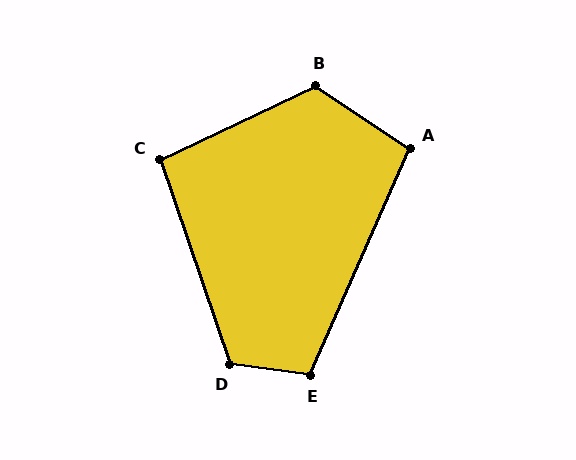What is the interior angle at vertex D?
Approximately 116 degrees (obtuse).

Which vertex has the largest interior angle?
B, at approximately 121 degrees.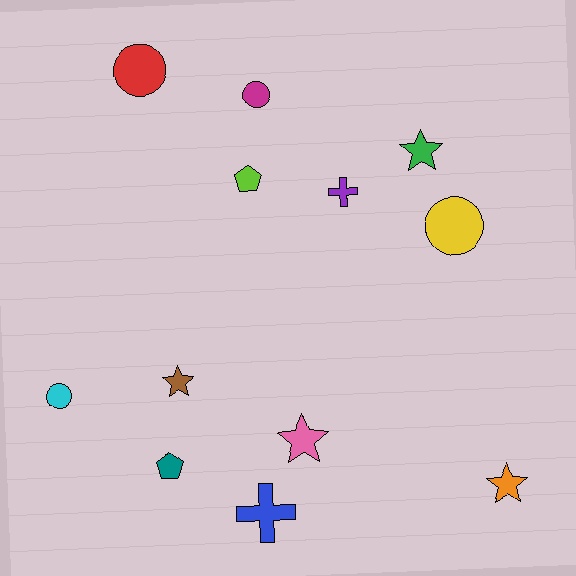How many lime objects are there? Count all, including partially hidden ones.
There is 1 lime object.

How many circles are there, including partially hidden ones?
There are 4 circles.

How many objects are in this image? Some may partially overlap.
There are 12 objects.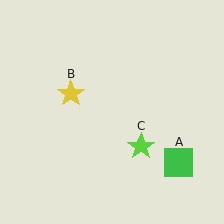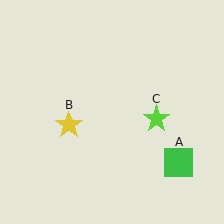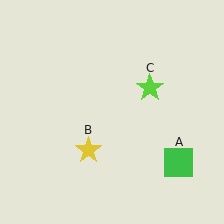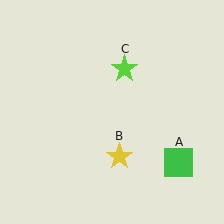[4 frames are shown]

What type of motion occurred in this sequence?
The yellow star (object B), lime star (object C) rotated counterclockwise around the center of the scene.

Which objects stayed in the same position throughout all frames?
Green square (object A) remained stationary.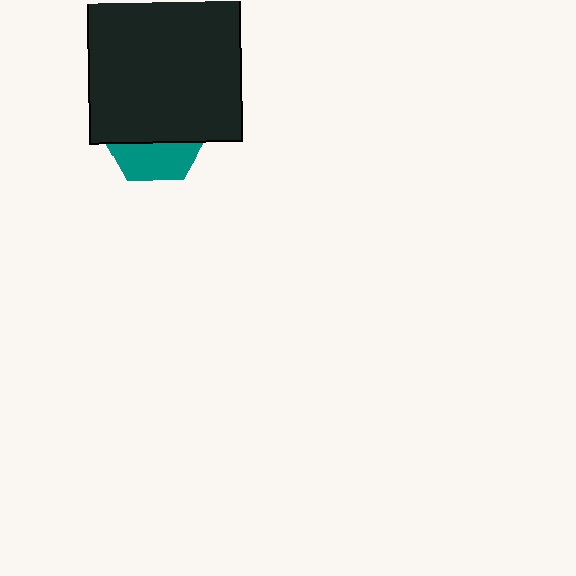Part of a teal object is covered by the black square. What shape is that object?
It is a hexagon.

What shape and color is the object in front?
The object in front is a black square.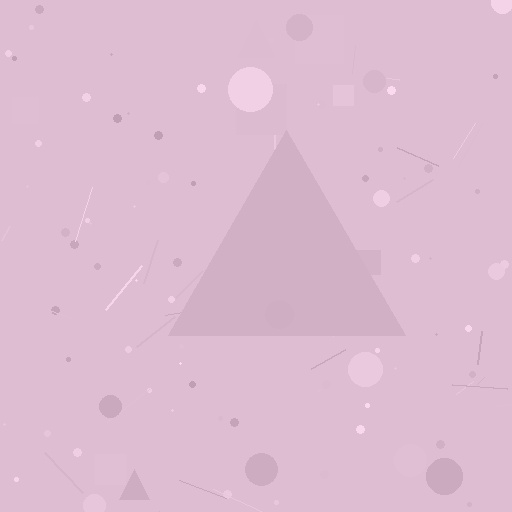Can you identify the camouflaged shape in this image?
The camouflaged shape is a triangle.